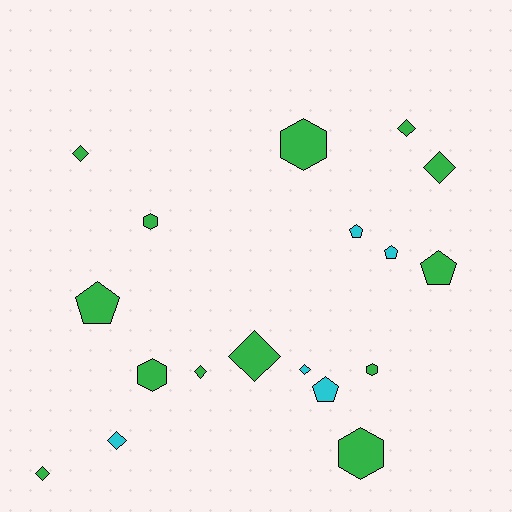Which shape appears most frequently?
Diamond, with 8 objects.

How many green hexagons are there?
There are 5 green hexagons.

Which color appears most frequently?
Green, with 13 objects.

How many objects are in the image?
There are 18 objects.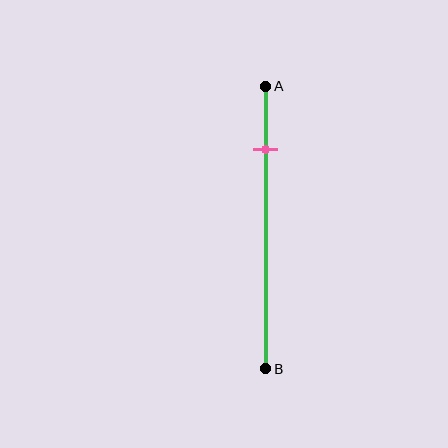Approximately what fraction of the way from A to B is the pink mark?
The pink mark is approximately 20% of the way from A to B.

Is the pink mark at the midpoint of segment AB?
No, the mark is at about 20% from A, not at the 50% midpoint.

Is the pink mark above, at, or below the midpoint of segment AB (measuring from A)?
The pink mark is above the midpoint of segment AB.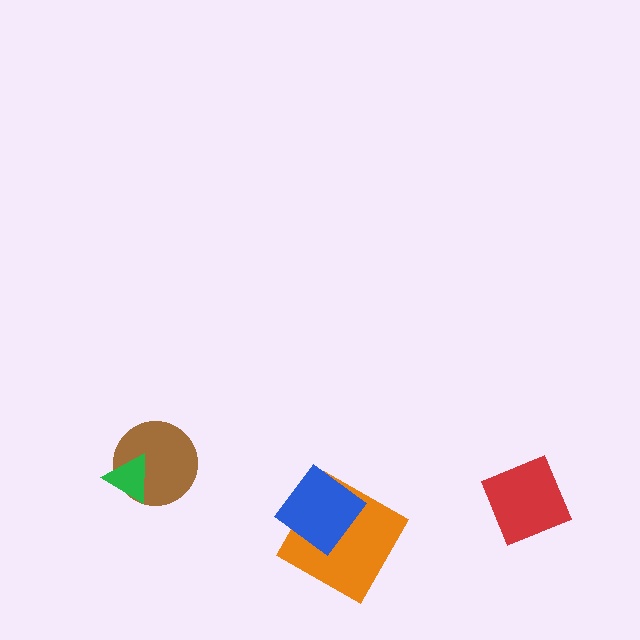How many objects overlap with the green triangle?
1 object overlaps with the green triangle.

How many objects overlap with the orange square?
1 object overlaps with the orange square.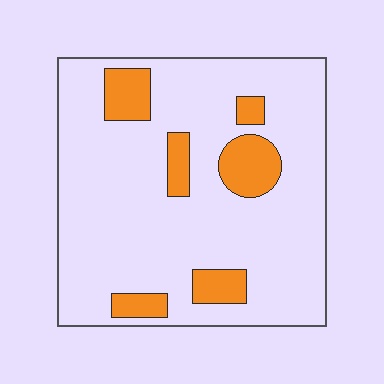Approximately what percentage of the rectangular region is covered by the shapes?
Approximately 15%.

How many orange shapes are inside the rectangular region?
6.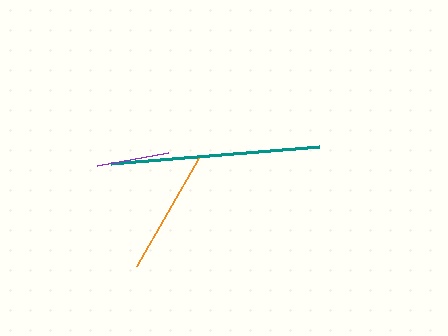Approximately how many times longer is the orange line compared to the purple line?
The orange line is approximately 1.7 times the length of the purple line.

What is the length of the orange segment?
The orange segment is approximately 124 pixels long.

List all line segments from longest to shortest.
From longest to shortest: teal, orange, purple.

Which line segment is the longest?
The teal line is the longest at approximately 209 pixels.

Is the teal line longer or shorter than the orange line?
The teal line is longer than the orange line.